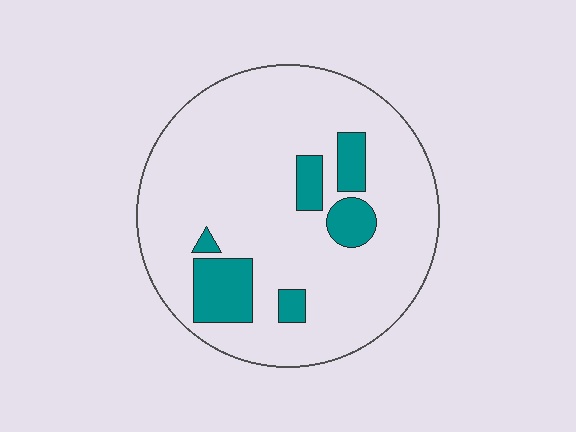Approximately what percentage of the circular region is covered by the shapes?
Approximately 15%.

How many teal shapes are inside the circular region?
6.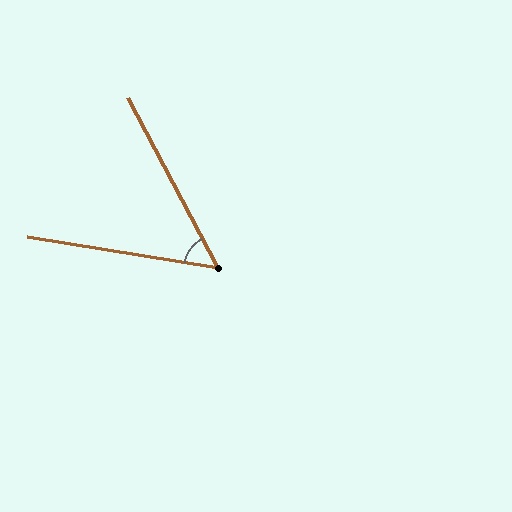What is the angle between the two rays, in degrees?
Approximately 53 degrees.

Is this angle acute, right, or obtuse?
It is acute.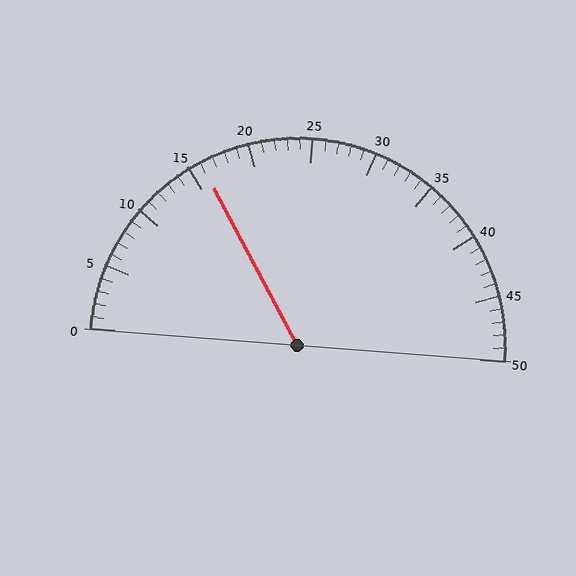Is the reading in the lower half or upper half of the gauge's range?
The reading is in the lower half of the range (0 to 50).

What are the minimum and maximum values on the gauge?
The gauge ranges from 0 to 50.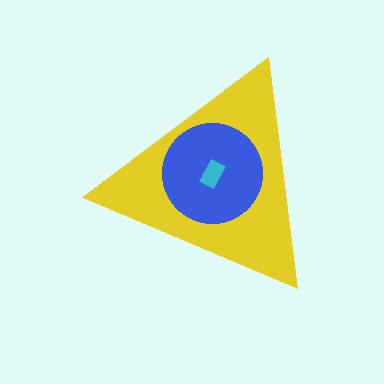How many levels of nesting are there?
3.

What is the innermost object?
The cyan rectangle.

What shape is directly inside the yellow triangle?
The blue circle.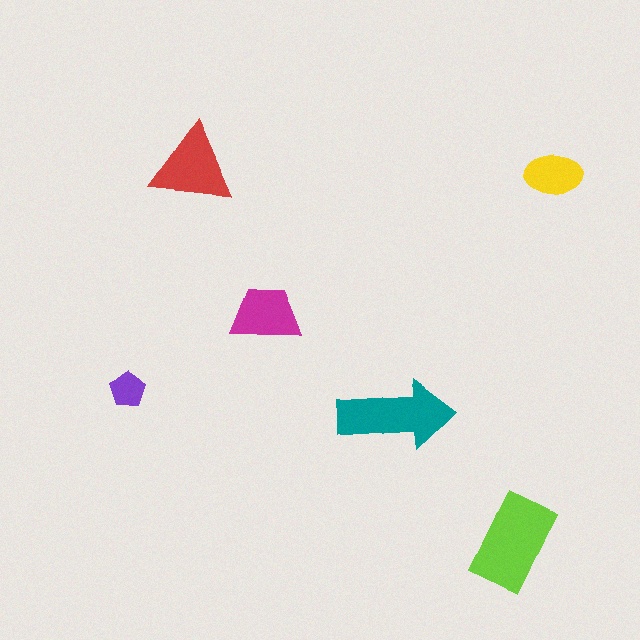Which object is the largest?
The lime rectangle.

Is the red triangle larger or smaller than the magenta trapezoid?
Larger.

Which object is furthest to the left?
The purple pentagon is leftmost.